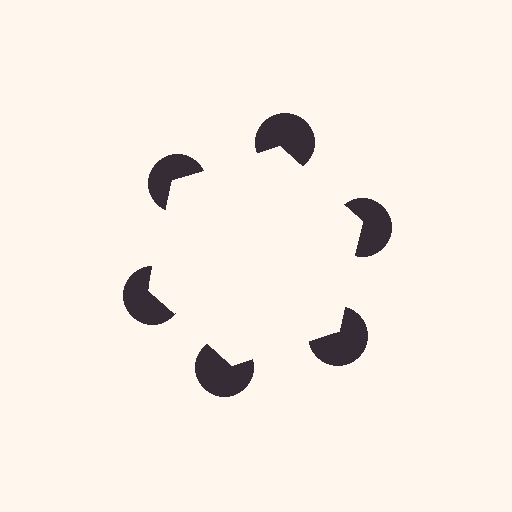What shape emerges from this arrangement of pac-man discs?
An illusory hexagon — its edges are inferred from the aligned wedge cuts in the pac-man discs, not physically drawn.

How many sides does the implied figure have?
6 sides.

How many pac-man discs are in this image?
There are 6 — one at each vertex of the illusory hexagon.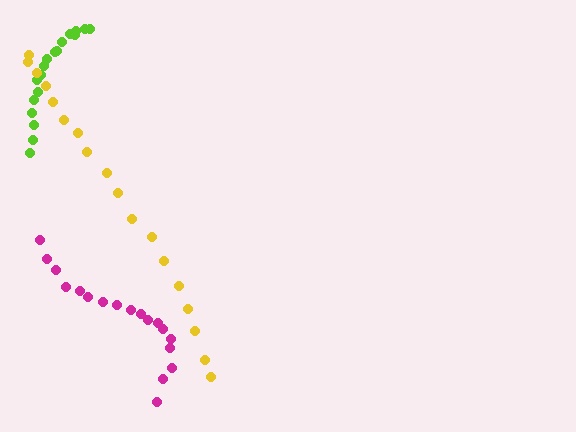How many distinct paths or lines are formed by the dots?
There are 3 distinct paths.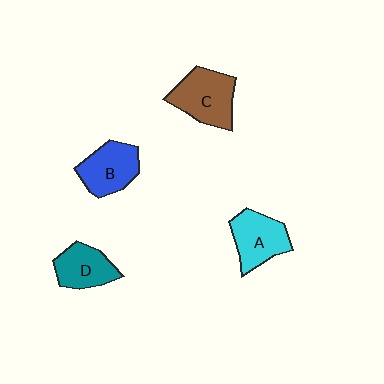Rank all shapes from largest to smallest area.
From largest to smallest: C (brown), A (cyan), B (blue), D (teal).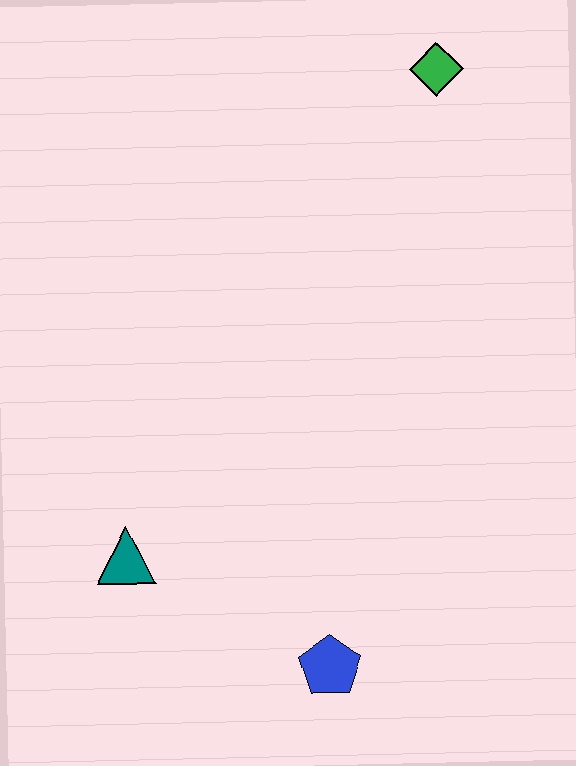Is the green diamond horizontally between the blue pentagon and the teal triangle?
No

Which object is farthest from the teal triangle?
The green diamond is farthest from the teal triangle.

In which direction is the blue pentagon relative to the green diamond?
The blue pentagon is below the green diamond.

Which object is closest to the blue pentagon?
The teal triangle is closest to the blue pentagon.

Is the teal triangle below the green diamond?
Yes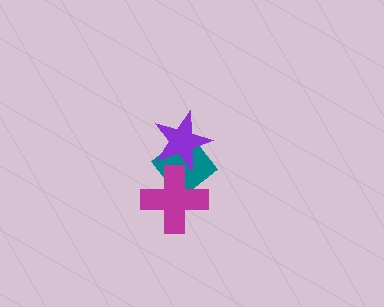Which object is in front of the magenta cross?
The purple star is in front of the magenta cross.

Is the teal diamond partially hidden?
Yes, it is partially covered by another shape.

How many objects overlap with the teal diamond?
2 objects overlap with the teal diamond.